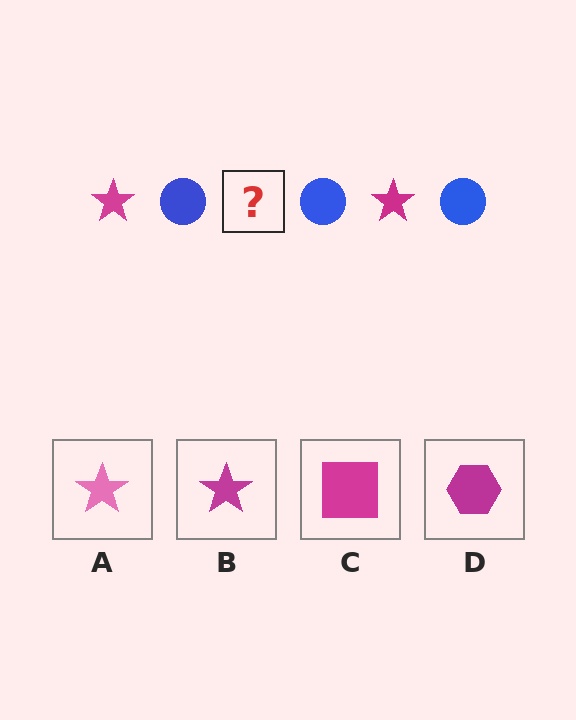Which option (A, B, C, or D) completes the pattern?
B.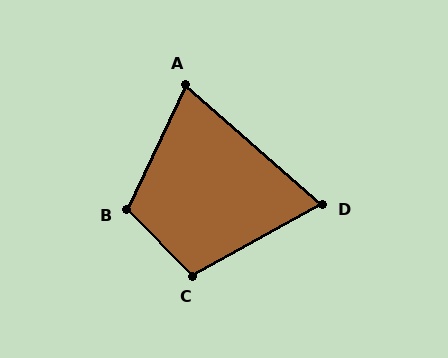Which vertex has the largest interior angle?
B, at approximately 110 degrees.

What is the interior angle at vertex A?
Approximately 74 degrees (acute).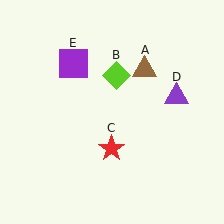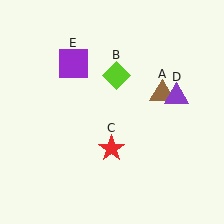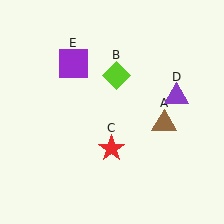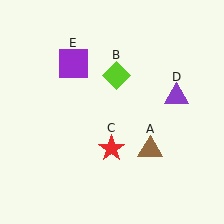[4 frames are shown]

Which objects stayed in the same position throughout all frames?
Lime diamond (object B) and red star (object C) and purple triangle (object D) and purple square (object E) remained stationary.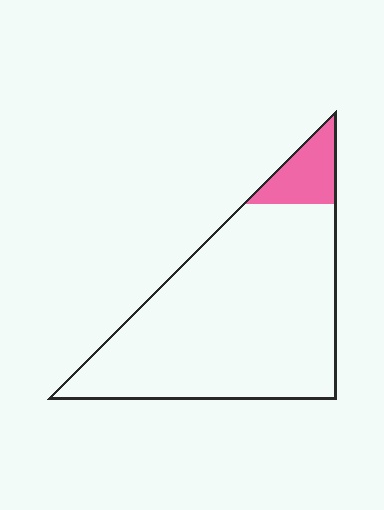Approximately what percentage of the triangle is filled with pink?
Approximately 10%.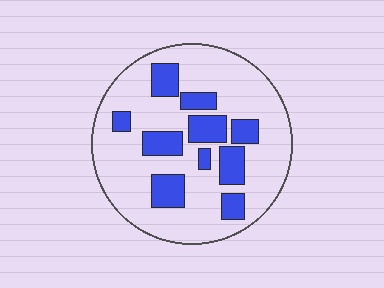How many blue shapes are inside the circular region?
10.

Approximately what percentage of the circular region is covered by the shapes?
Approximately 25%.